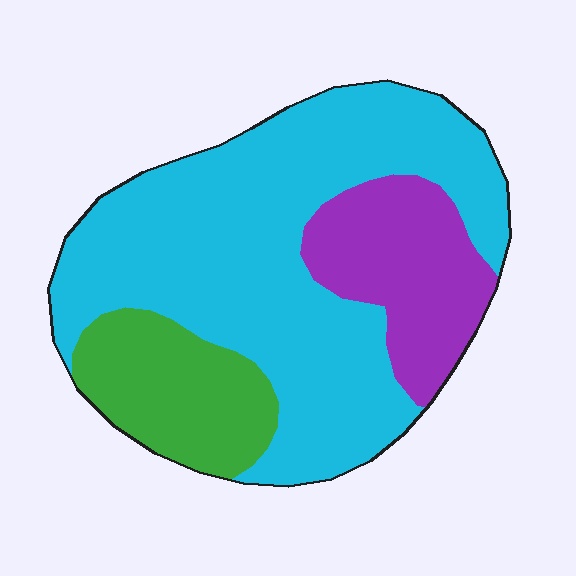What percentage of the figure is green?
Green takes up about one sixth (1/6) of the figure.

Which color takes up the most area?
Cyan, at roughly 65%.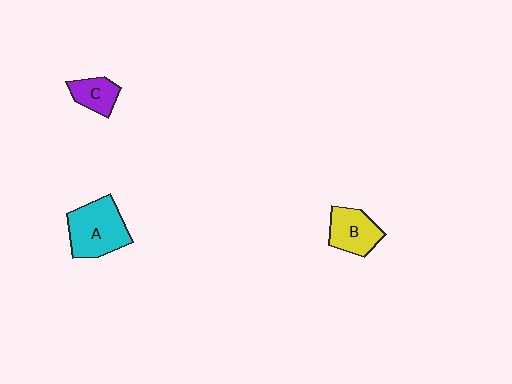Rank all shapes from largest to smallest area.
From largest to smallest: A (cyan), B (yellow), C (purple).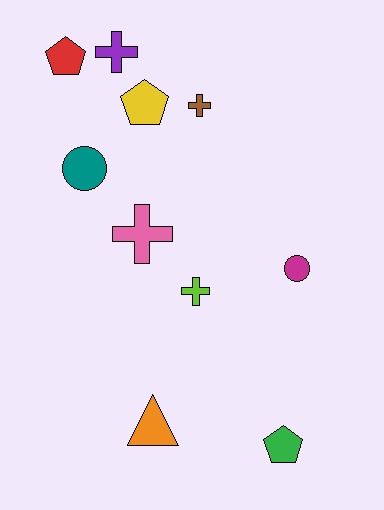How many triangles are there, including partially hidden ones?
There is 1 triangle.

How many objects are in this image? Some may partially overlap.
There are 10 objects.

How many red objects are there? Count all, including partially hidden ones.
There is 1 red object.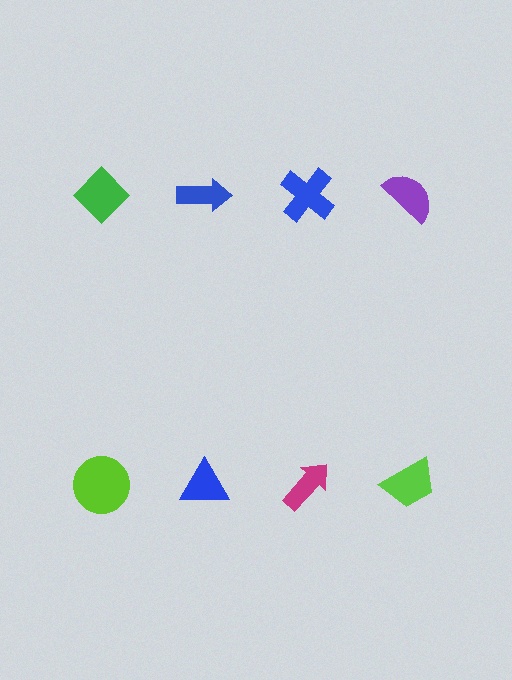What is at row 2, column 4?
A lime trapezoid.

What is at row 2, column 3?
A magenta arrow.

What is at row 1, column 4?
A purple semicircle.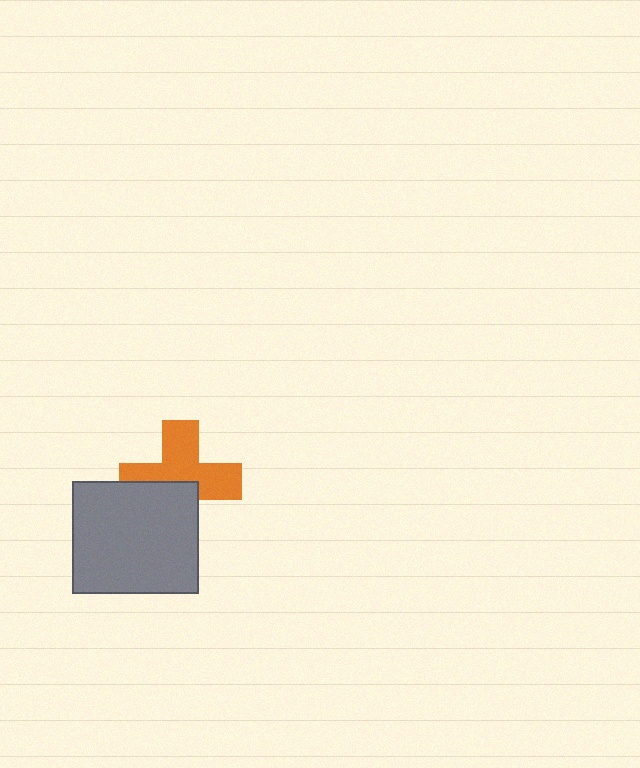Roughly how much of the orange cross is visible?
About half of it is visible (roughly 60%).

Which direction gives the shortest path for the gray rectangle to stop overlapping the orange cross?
Moving down gives the shortest separation.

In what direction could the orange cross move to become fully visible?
The orange cross could move up. That would shift it out from behind the gray rectangle entirely.